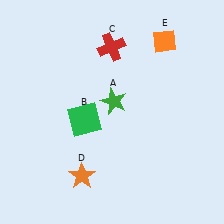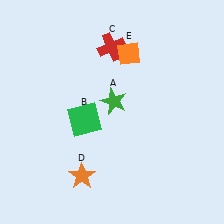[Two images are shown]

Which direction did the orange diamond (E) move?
The orange diamond (E) moved left.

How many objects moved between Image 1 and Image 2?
1 object moved between the two images.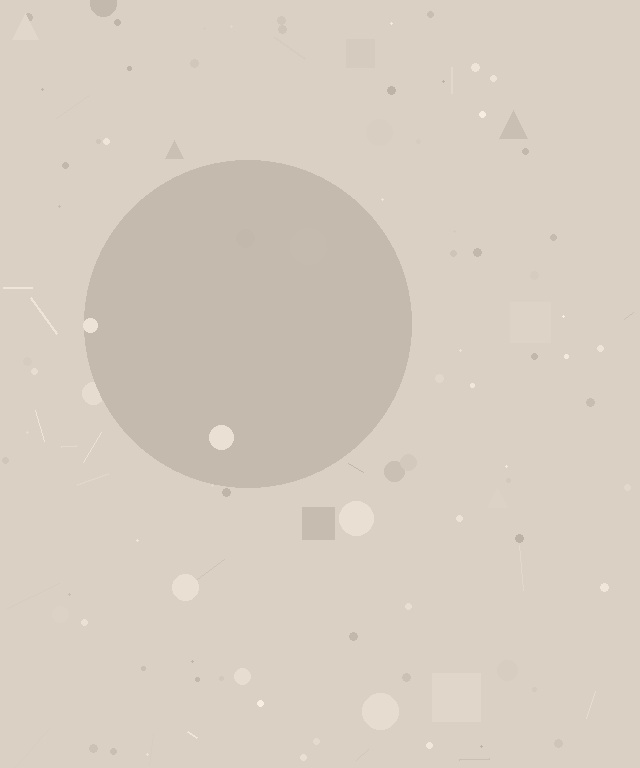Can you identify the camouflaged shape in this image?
The camouflaged shape is a circle.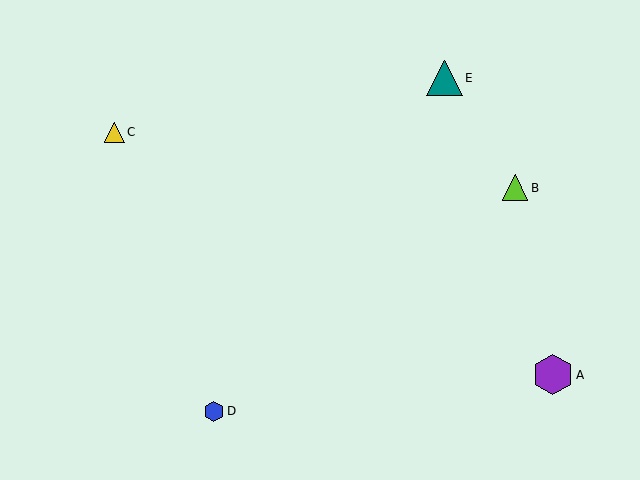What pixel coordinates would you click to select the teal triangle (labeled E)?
Click at (444, 78) to select the teal triangle E.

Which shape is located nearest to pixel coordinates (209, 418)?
The blue hexagon (labeled D) at (214, 411) is nearest to that location.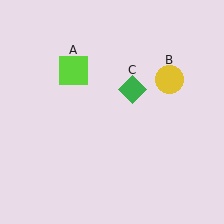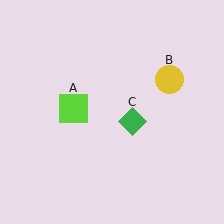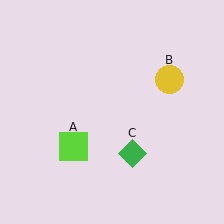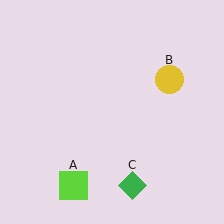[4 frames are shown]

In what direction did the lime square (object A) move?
The lime square (object A) moved down.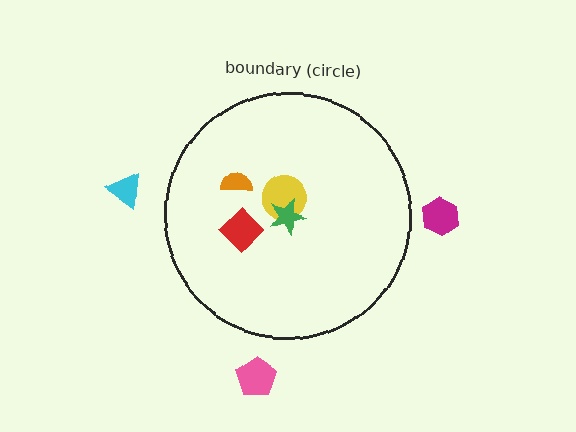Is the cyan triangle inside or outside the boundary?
Outside.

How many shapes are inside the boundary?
4 inside, 3 outside.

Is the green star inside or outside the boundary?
Inside.